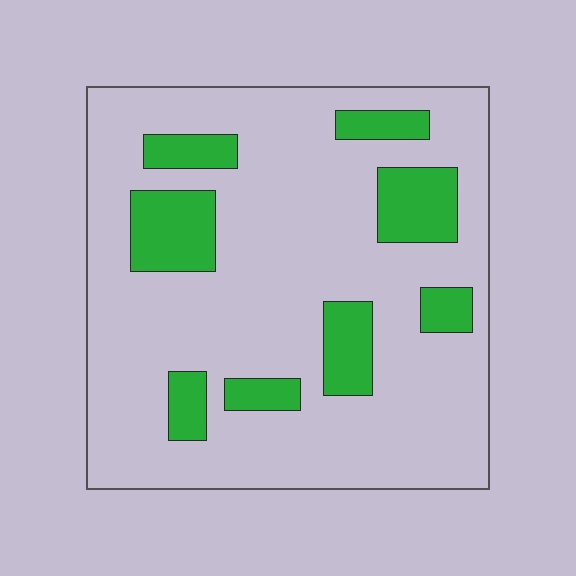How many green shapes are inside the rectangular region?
8.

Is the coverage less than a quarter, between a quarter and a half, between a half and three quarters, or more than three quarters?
Less than a quarter.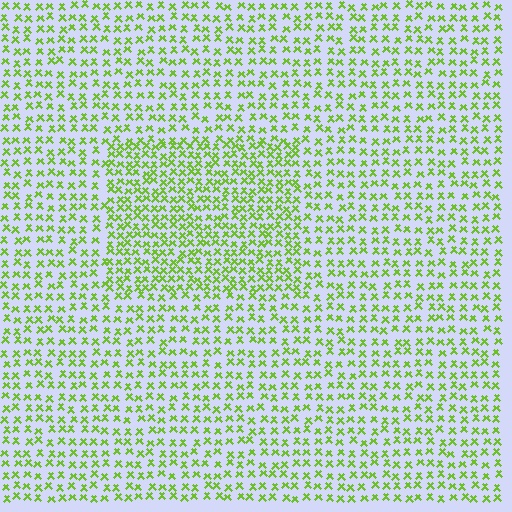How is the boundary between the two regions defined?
The boundary is defined by a change in element density (approximately 1.6x ratio). All elements are the same color, size, and shape.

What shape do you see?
I see a rectangle.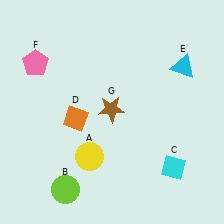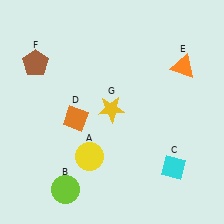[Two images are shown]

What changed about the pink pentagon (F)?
In Image 1, F is pink. In Image 2, it changed to brown.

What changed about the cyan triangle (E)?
In Image 1, E is cyan. In Image 2, it changed to orange.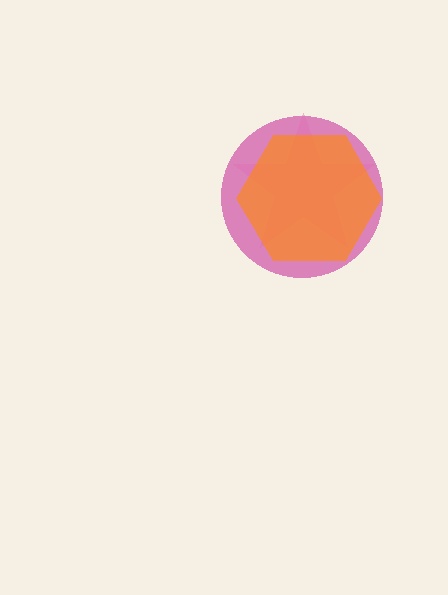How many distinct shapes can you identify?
There are 3 distinct shapes: a magenta circle, a pink star, an orange hexagon.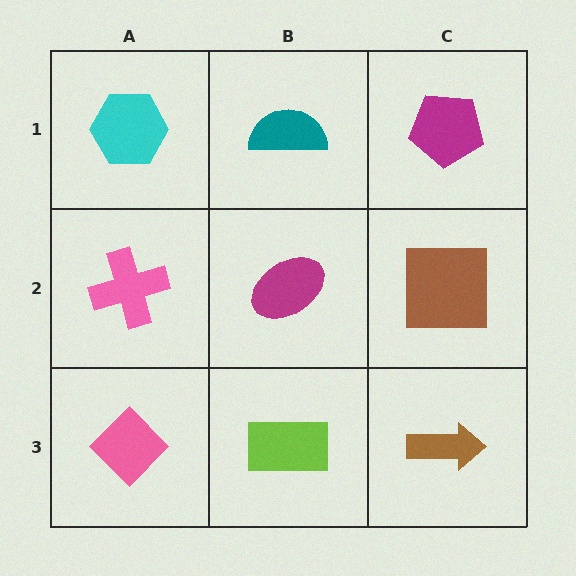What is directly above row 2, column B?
A teal semicircle.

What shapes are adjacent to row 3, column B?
A magenta ellipse (row 2, column B), a pink diamond (row 3, column A), a brown arrow (row 3, column C).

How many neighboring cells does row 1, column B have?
3.